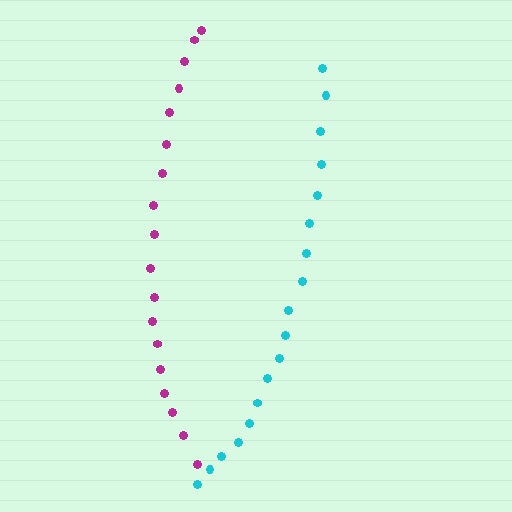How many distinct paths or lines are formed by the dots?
There are 2 distinct paths.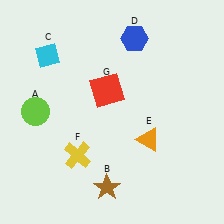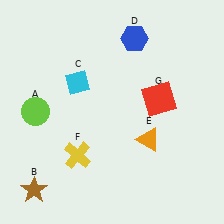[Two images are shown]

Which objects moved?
The objects that moved are: the brown star (B), the cyan diamond (C), the red square (G).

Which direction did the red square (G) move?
The red square (G) moved right.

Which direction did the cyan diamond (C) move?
The cyan diamond (C) moved right.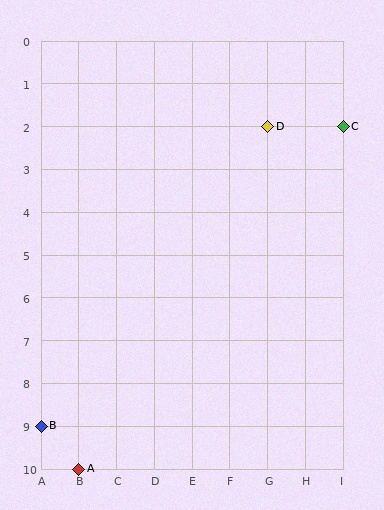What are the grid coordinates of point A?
Point A is at grid coordinates (B, 10).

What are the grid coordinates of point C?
Point C is at grid coordinates (I, 2).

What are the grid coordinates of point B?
Point B is at grid coordinates (A, 9).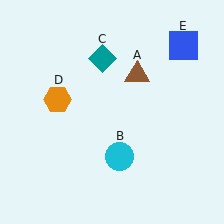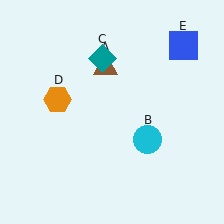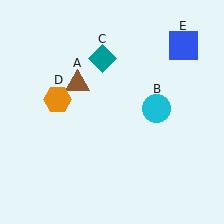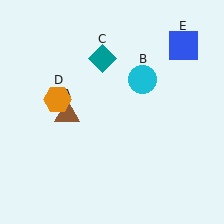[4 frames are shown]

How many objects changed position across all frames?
2 objects changed position: brown triangle (object A), cyan circle (object B).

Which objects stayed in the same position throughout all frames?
Teal diamond (object C) and orange hexagon (object D) and blue square (object E) remained stationary.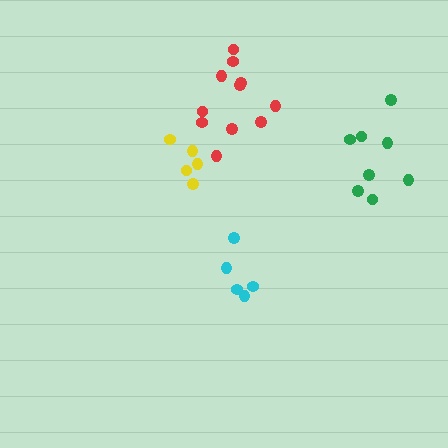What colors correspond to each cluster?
The clusters are colored: yellow, green, cyan, red.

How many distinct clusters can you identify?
There are 4 distinct clusters.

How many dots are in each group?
Group 1: 5 dots, Group 2: 8 dots, Group 3: 5 dots, Group 4: 11 dots (29 total).